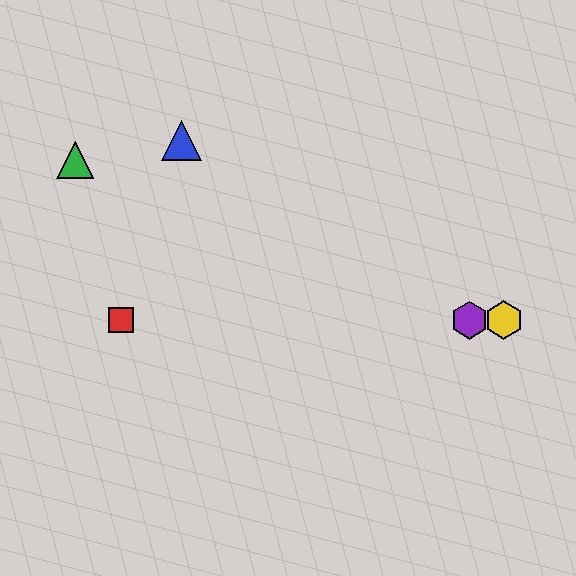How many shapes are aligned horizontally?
3 shapes (the red square, the yellow hexagon, the purple hexagon) are aligned horizontally.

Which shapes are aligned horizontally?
The red square, the yellow hexagon, the purple hexagon are aligned horizontally.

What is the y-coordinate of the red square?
The red square is at y≈320.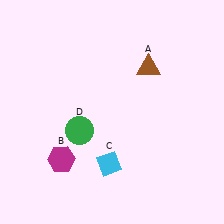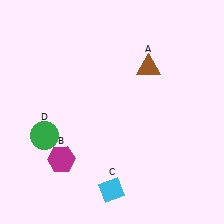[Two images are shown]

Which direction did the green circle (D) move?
The green circle (D) moved left.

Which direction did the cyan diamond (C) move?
The cyan diamond (C) moved down.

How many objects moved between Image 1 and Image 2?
2 objects moved between the two images.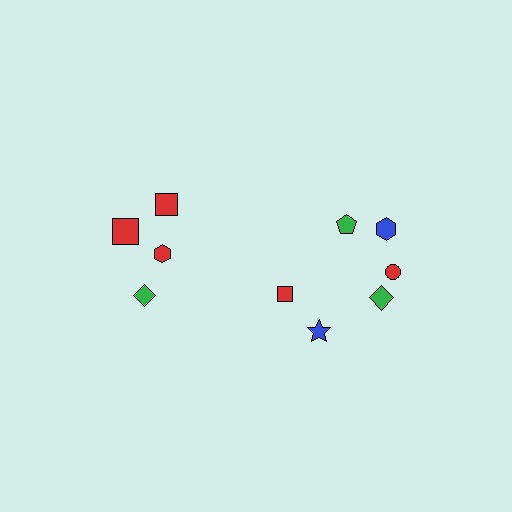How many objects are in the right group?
There are 6 objects.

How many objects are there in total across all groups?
There are 10 objects.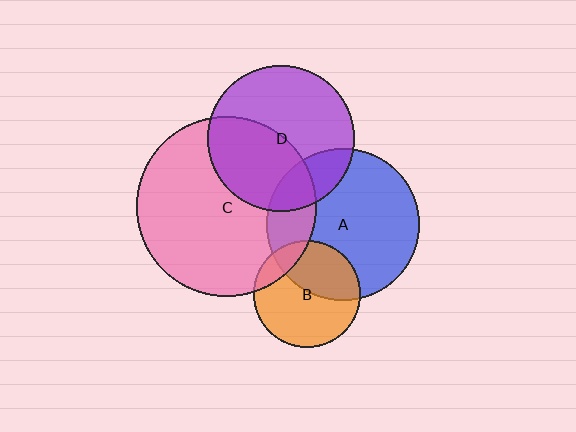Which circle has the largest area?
Circle C (pink).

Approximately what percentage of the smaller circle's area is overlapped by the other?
Approximately 20%.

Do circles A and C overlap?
Yes.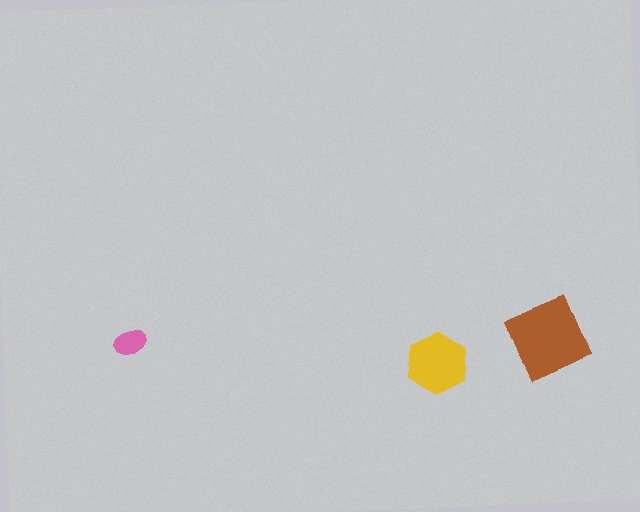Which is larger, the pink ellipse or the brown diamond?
The brown diamond.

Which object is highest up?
The pink ellipse is topmost.